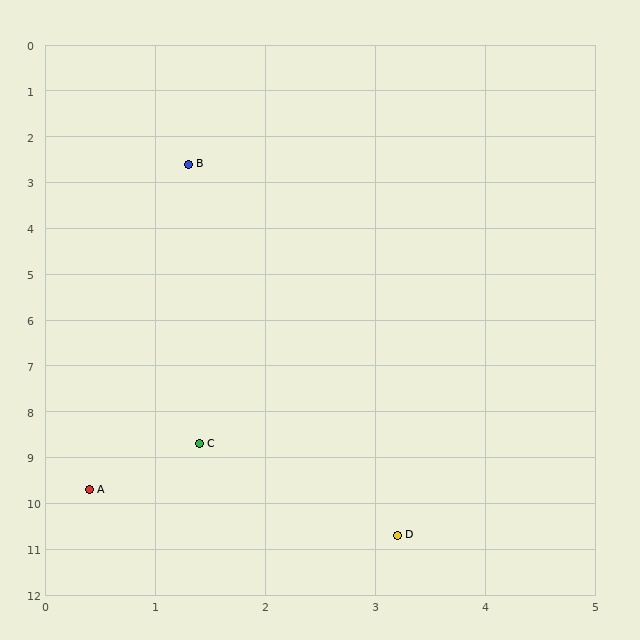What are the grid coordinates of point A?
Point A is at approximately (0.4, 9.7).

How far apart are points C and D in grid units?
Points C and D are about 2.7 grid units apart.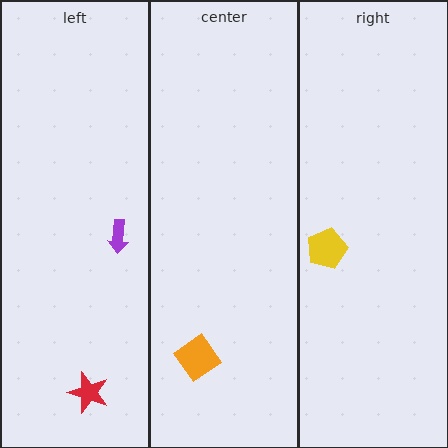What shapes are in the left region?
The purple arrow, the red star.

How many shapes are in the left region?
2.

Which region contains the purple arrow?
The left region.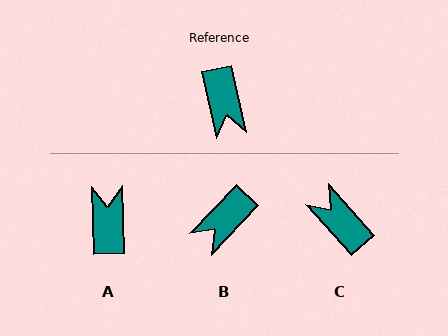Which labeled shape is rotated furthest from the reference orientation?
A, about 170 degrees away.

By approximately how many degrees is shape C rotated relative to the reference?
Approximately 151 degrees clockwise.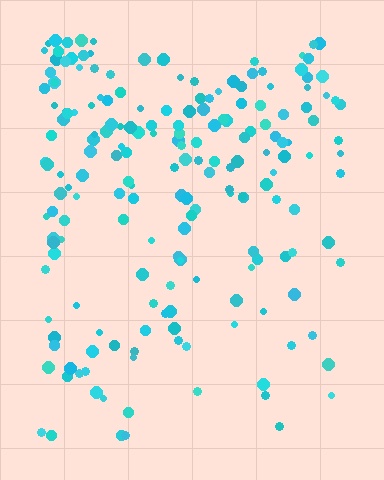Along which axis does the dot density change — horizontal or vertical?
Vertical.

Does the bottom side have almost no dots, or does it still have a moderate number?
Still a moderate number, just noticeably fewer than the top.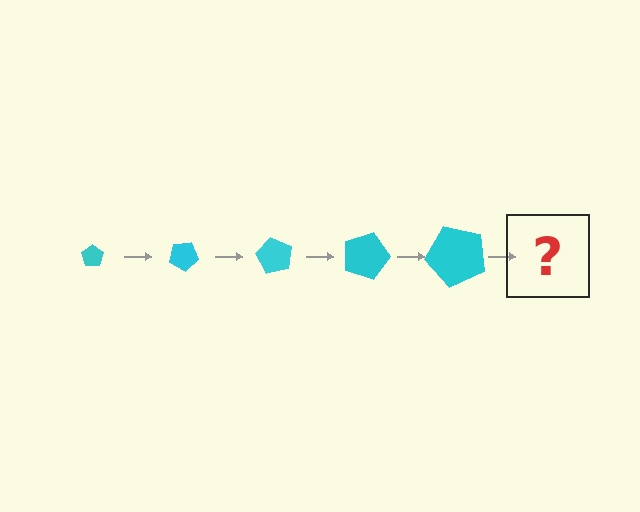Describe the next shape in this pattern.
It should be a pentagon, larger than the previous one and rotated 150 degrees from the start.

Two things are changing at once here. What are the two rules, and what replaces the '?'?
The two rules are that the pentagon grows larger each step and it rotates 30 degrees each step. The '?' should be a pentagon, larger than the previous one and rotated 150 degrees from the start.